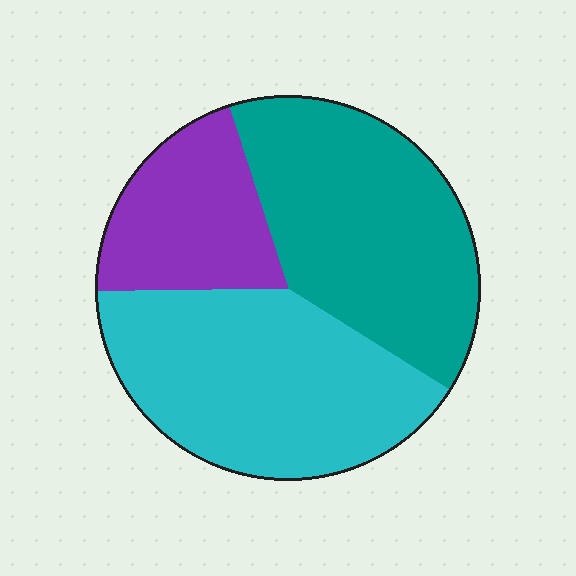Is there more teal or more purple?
Teal.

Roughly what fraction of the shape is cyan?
Cyan covers roughly 40% of the shape.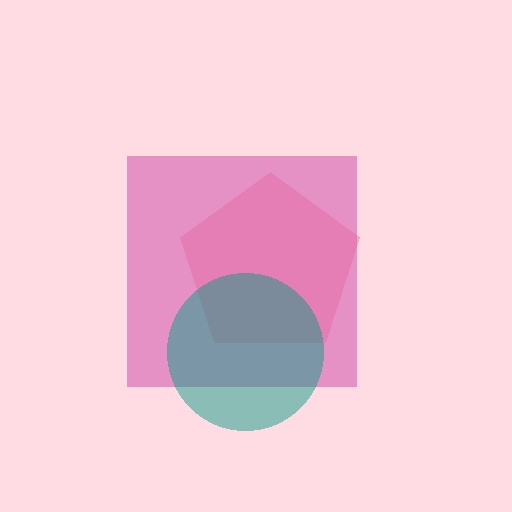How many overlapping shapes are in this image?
There are 3 overlapping shapes in the image.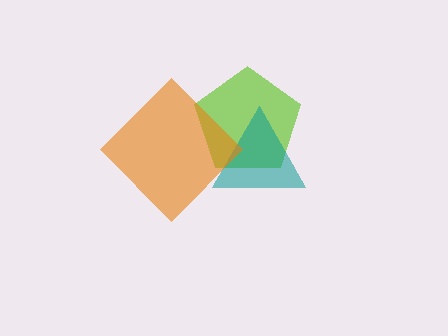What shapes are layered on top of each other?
The layered shapes are: a lime pentagon, a teal triangle, an orange diamond.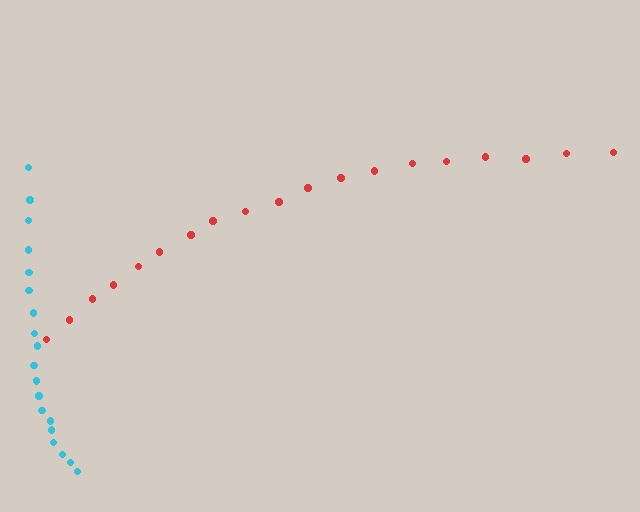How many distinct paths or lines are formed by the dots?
There are 2 distinct paths.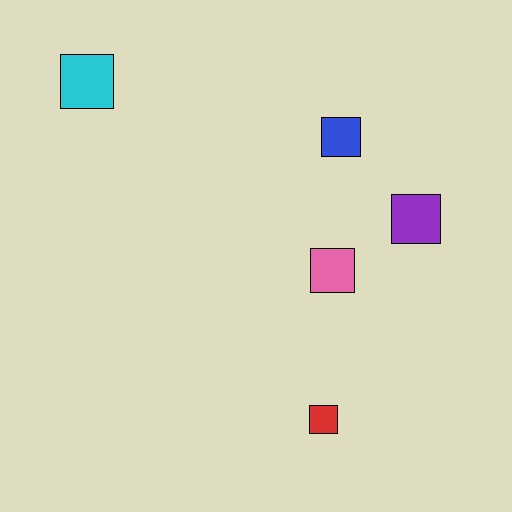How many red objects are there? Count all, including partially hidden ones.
There is 1 red object.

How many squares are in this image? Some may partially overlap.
There are 5 squares.